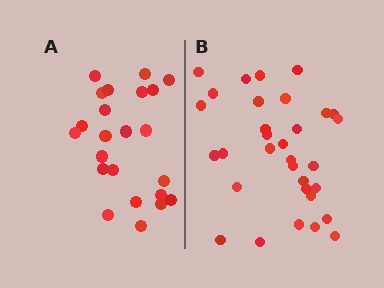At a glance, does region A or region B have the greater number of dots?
Region B (the right region) has more dots.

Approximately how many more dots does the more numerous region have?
Region B has roughly 8 or so more dots than region A.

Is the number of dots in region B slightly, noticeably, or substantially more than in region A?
Region B has noticeably more, but not dramatically so. The ratio is roughly 1.4 to 1.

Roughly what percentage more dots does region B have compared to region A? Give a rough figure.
About 40% more.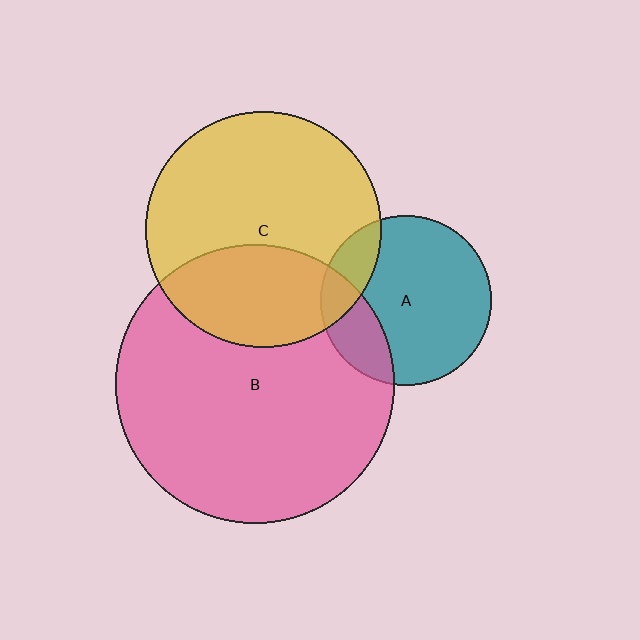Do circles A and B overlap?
Yes.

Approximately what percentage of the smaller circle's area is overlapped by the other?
Approximately 20%.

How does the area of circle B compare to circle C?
Approximately 1.4 times.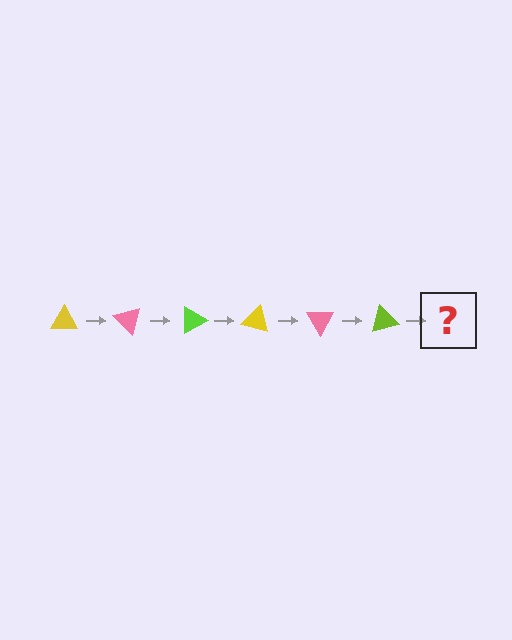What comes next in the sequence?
The next element should be a yellow triangle, rotated 270 degrees from the start.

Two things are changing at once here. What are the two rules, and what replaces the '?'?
The two rules are that it rotates 45 degrees each step and the color cycles through yellow, pink, and lime. The '?' should be a yellow triangle, rotated 270 degrees from the start.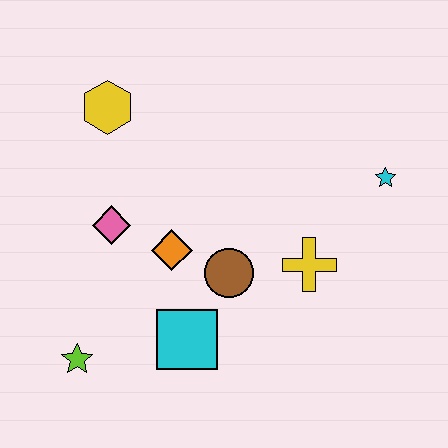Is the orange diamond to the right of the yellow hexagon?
Yes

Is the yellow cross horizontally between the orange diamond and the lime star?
No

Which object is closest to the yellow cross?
The brown circle is closest to the yellow cross.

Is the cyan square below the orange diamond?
Yes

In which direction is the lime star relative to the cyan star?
The lime star is to the left of the cyan star.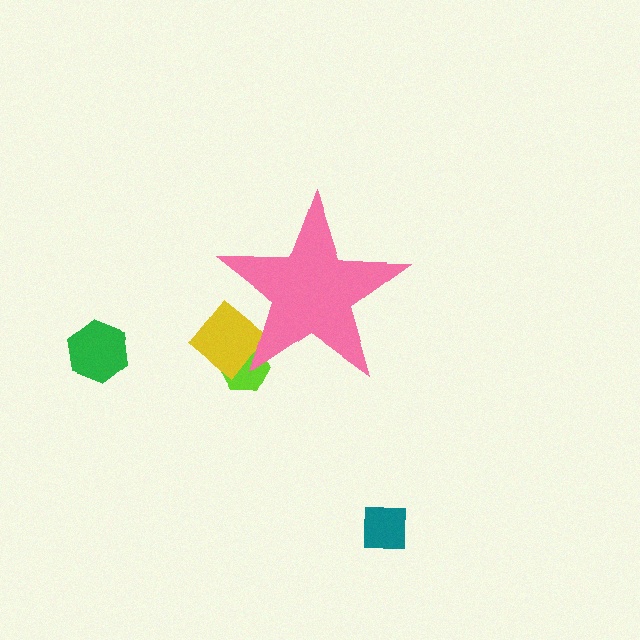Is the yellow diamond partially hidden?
Yes, the yellow diamond is partially hidden behind the pink star.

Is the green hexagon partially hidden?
No, the green hexagon is fully visible.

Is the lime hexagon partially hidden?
Yes, the lime hexagon is partially hidden behind the pink star.